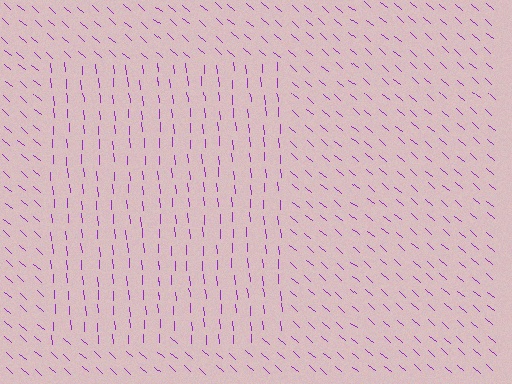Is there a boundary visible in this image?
Yes, there is a texture boundary formed by a change in line orientation.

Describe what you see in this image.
The image is filled with small purple line segments. A rectangle region in the image has lines oriented differently from the surrounding lines, creating a visible texture boundary.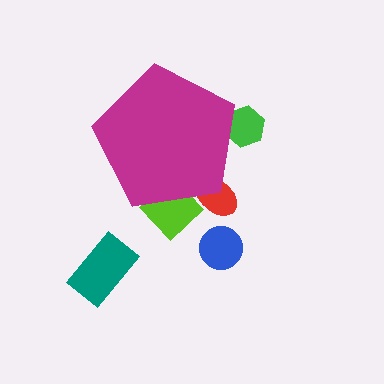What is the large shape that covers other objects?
A magenta pentagon.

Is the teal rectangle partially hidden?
No, the teal rectangle is fully visible.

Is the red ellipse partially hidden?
Yes, the red ellipse is partially hidden behind the magenta pentagon.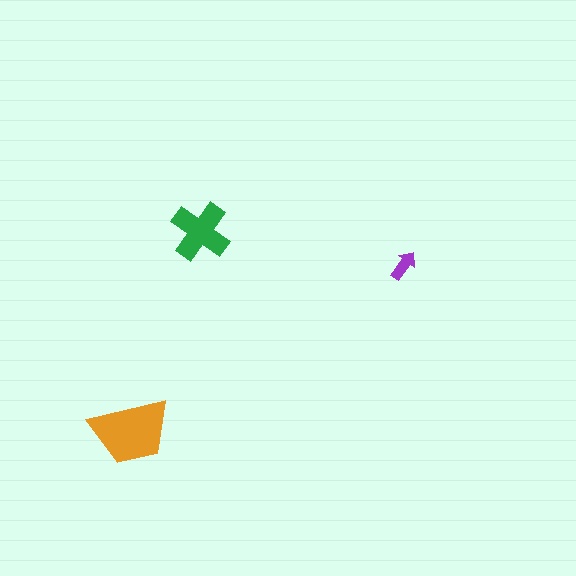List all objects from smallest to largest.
The purple arrow, the green cross, the orange trapezoid.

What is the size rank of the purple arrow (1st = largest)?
3rd.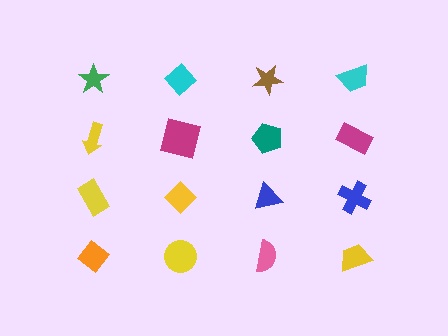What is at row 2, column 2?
A magenta square.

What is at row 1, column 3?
A brown star.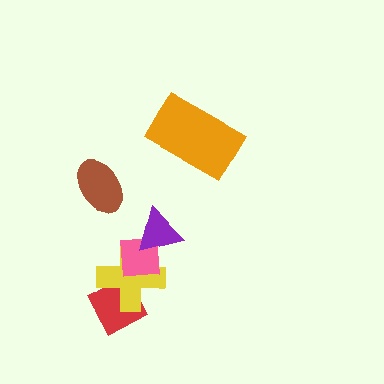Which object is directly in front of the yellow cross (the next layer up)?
The pink square is directly in front of the yellow cross.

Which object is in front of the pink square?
The purple triangle is in front of the pink square.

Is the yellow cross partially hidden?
Yes, it is partially covered by another shape.